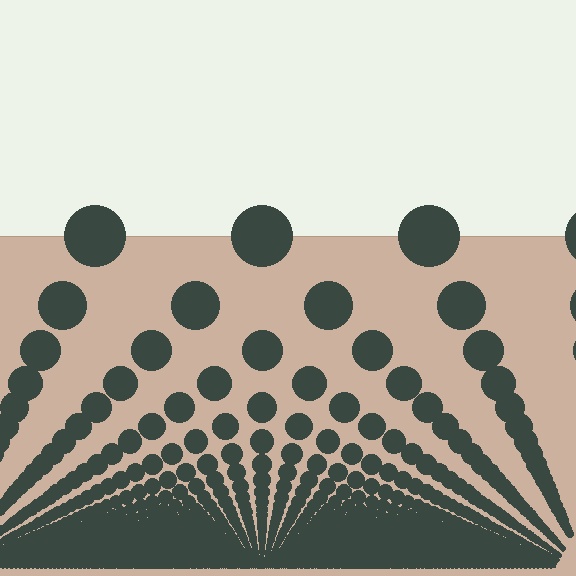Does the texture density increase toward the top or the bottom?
Density increases toward the bottom.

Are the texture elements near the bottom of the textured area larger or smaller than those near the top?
Smaller. The gradient is inverted — elements near the bottom are smaller and denser.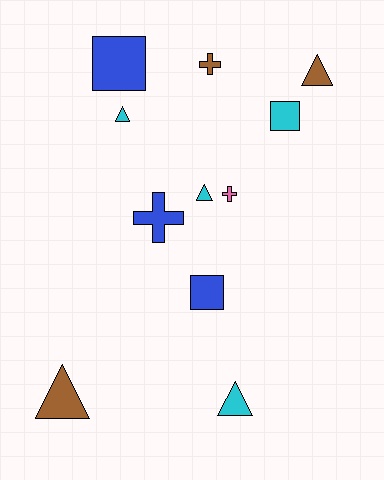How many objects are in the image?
There are 11 objects.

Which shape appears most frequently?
Triangle, with 5 objects.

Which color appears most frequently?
Cyan, with 4 objects.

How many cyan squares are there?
There is 1 cyan square.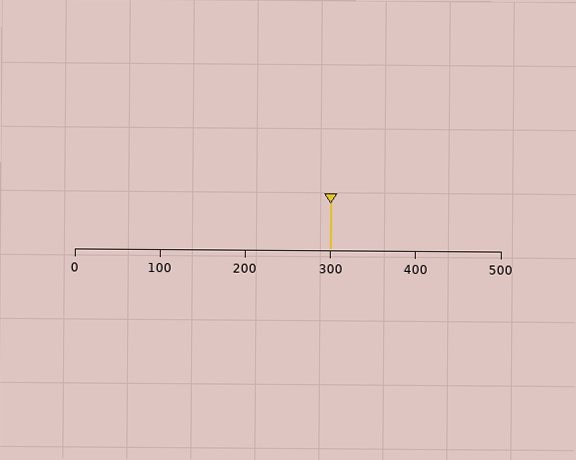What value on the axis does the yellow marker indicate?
The marker indicates approximately 300.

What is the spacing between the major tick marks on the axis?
The major ticks are spaced 100 apart.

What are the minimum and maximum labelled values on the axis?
The axis runs from 0 to 500.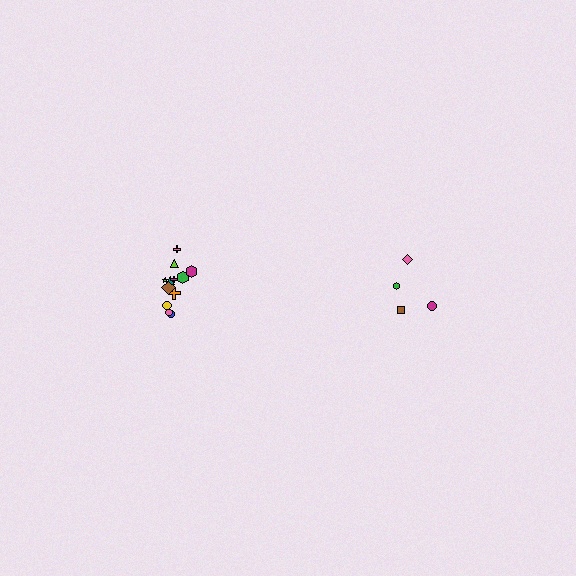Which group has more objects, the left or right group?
The left group.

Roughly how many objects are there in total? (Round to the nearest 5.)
Roughly 15 objects in total.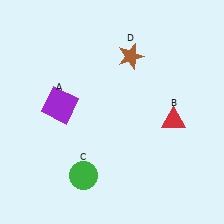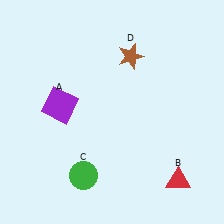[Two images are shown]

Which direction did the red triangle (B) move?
The red triangle (B) moved down.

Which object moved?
The red triangle (B) moved down.